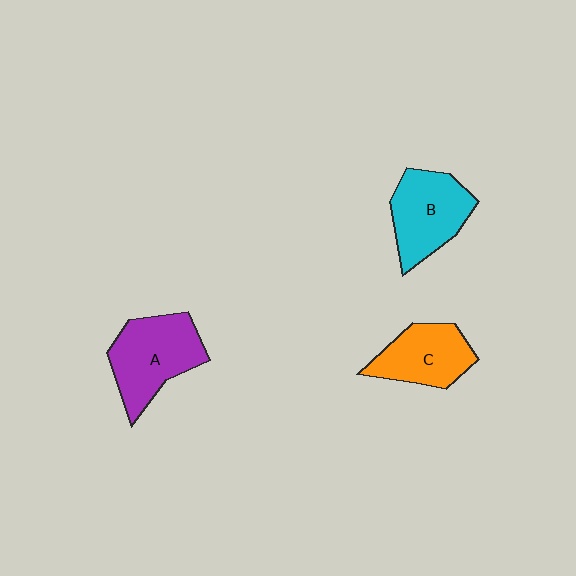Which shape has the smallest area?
Shape C (orange).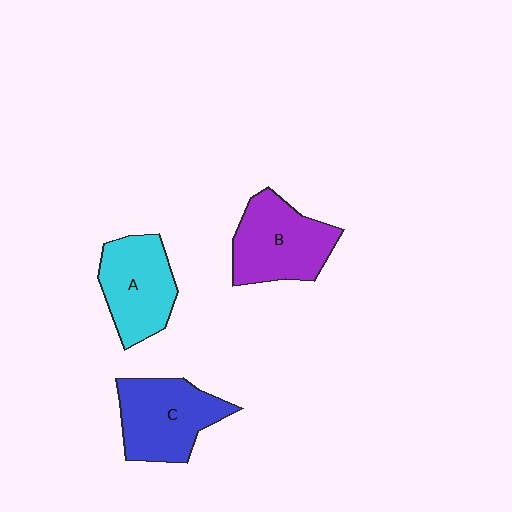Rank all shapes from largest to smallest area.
From largest to smallest: B (purple), C (blue), A (cyan).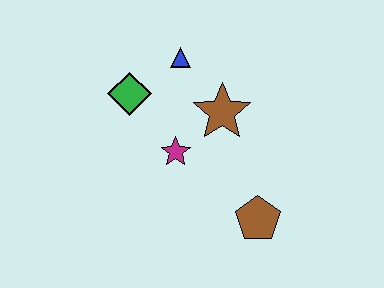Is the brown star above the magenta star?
Yes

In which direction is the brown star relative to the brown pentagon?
The brown star is above the brown pentagon.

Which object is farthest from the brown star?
The brown pentagon is farthest from the brown star.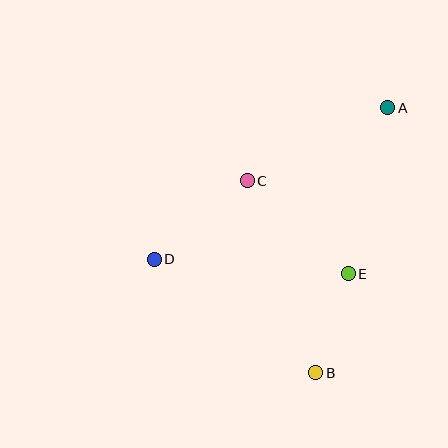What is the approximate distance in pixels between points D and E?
The distance between D and E is approximately 195 pixels.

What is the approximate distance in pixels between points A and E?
The distance between A and E is approximately 171 pixels.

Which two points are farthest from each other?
Points A and D are farthest from each other.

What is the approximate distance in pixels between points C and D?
The distance between C and D is approximately 122 pixels.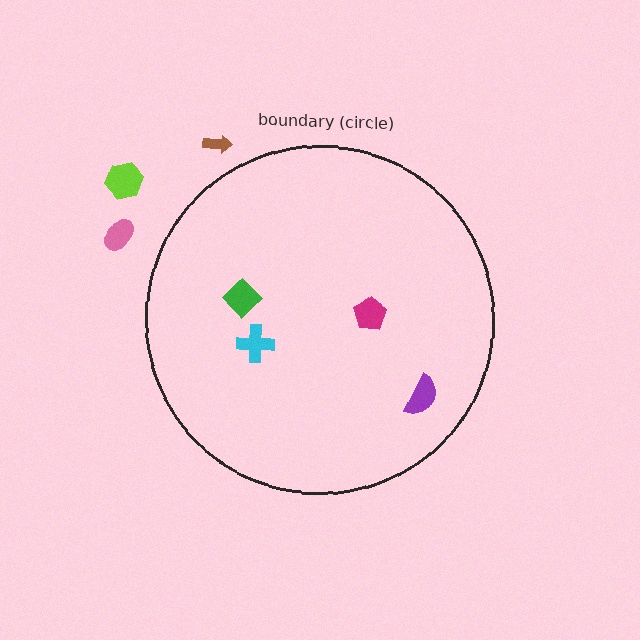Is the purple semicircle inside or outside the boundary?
Inside.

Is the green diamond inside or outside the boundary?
Inside.